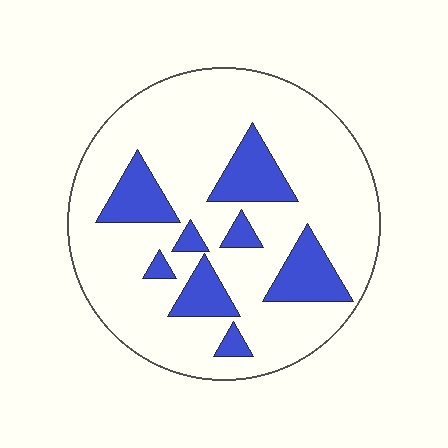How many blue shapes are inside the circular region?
8.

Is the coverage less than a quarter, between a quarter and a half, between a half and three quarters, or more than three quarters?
Less than a quarter.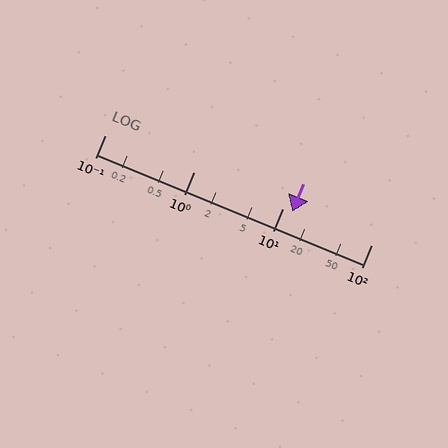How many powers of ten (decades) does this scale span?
The scale spans 3 decades, from 0.1 to 100.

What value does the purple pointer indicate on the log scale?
The pointer indicates approximately 13.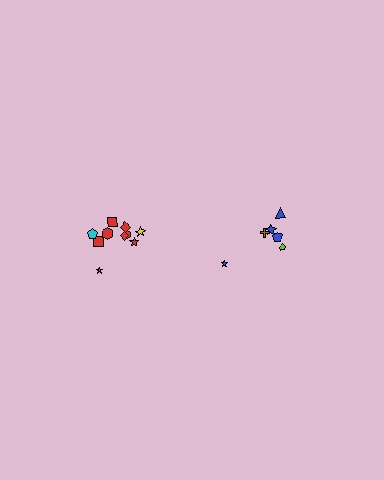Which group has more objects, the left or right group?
The left group.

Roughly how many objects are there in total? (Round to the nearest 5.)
Roughly 15 objects in total.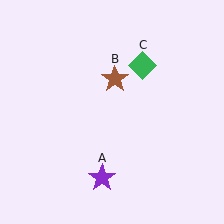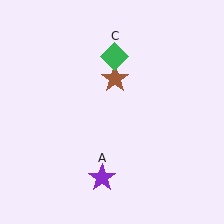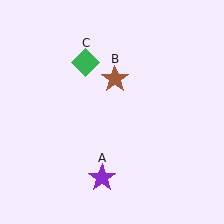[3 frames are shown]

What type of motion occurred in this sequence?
The green diamond (object C) rotated counterclockwise around the center of the scene.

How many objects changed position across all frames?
1 object changed position: green diamond (object C).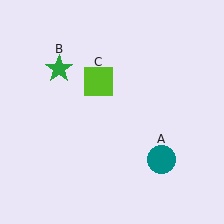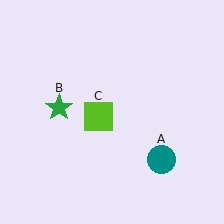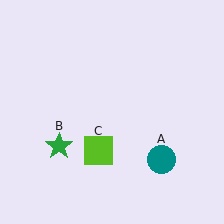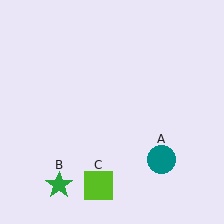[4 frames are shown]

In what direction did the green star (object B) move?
The green star (object B) moved down.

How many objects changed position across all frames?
2 objects changed position: green star (object B), lime square (object C).